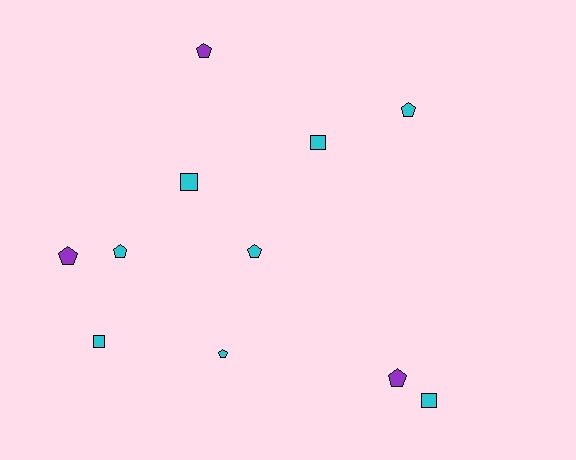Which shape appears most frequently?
Pentagon, with 7 objects.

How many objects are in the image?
There are 11 objects.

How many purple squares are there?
There are no purple squares.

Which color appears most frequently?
Cyan, with 8 objects.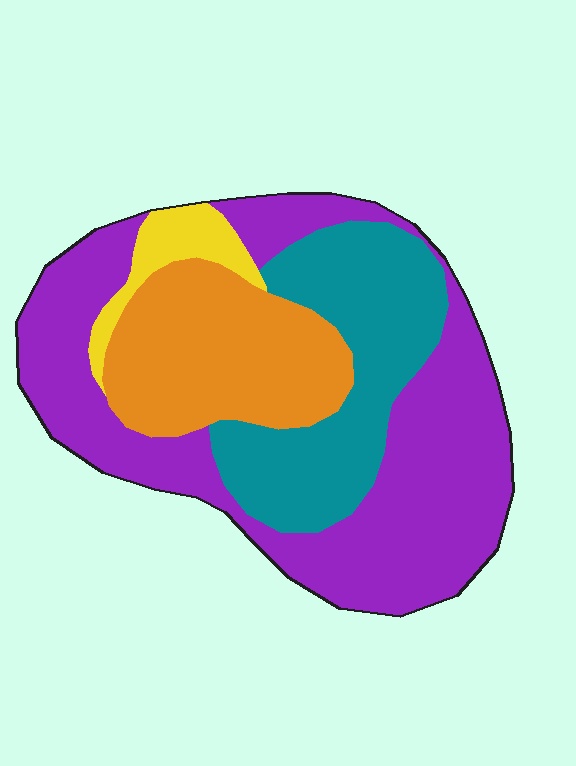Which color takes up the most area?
Purple, at roughly 45%.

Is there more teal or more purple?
Purple.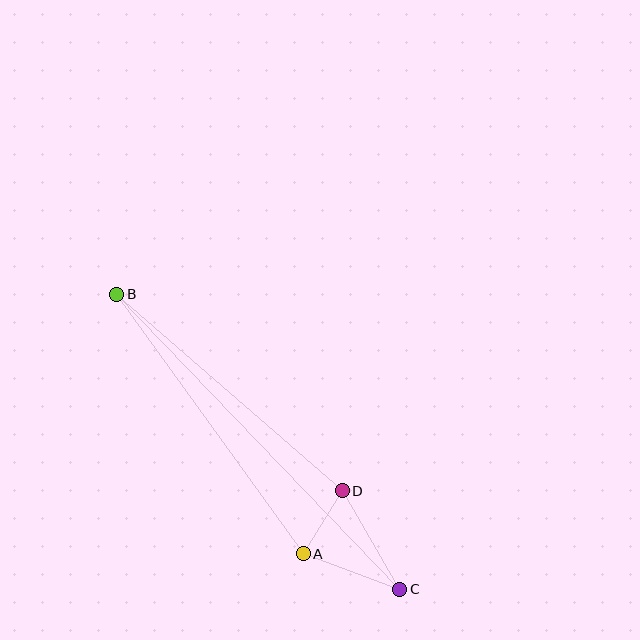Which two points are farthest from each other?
Points B and C are farthest from each other.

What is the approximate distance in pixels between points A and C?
The distance between A and C is approximately 103 pixels.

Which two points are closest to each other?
Points A and D are closest to each other.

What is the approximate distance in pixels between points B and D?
The distance between B and D is approximately 299 pixels.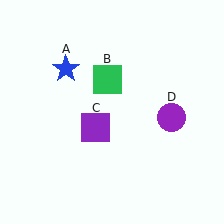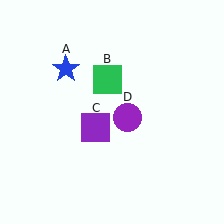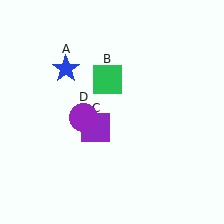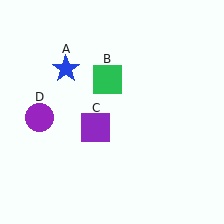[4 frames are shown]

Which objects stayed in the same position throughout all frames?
Blue star (object A) and green square (object B) and purple square (object C) remained stationary.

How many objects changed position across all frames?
1 object changed position: purple circle (object D).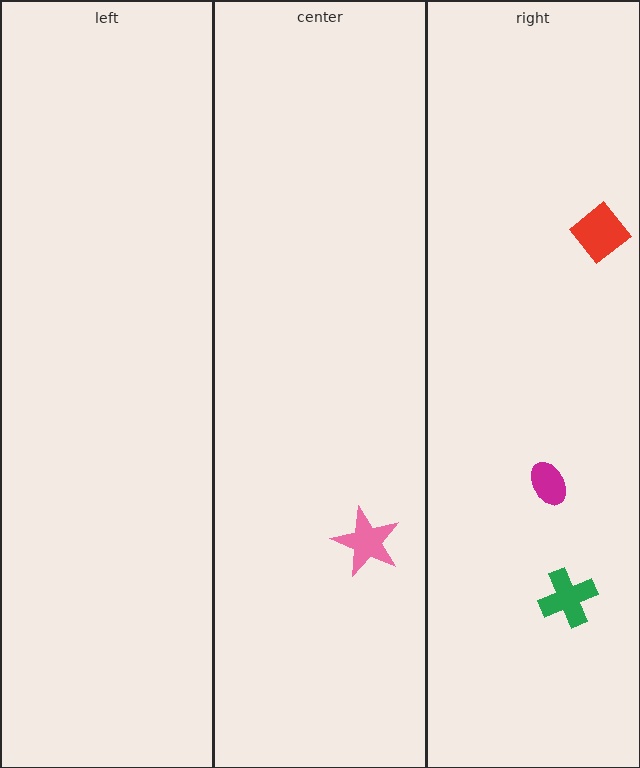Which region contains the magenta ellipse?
The right region.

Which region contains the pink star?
The center region.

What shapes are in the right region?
The red diamond, the green cross, the magenta ellipse.